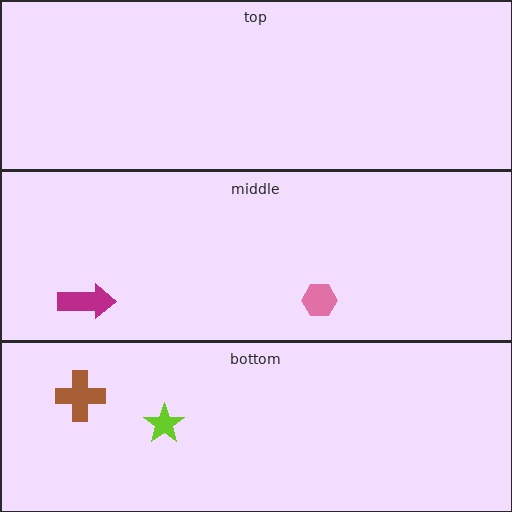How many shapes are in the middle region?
2.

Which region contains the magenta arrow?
The middle region.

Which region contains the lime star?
The bottom region.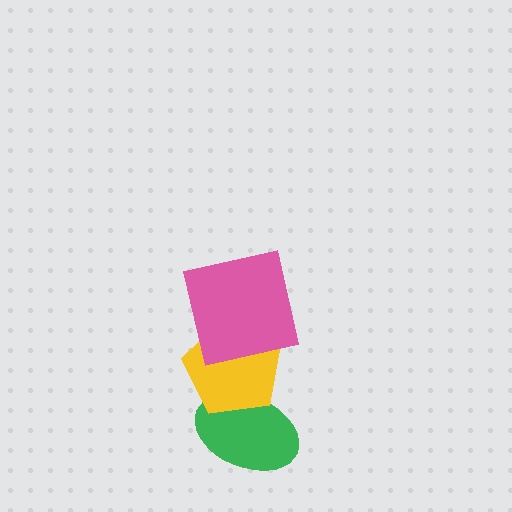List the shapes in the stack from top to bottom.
From top to bottom: the pink square, the yellow pentagon, the green ellipse.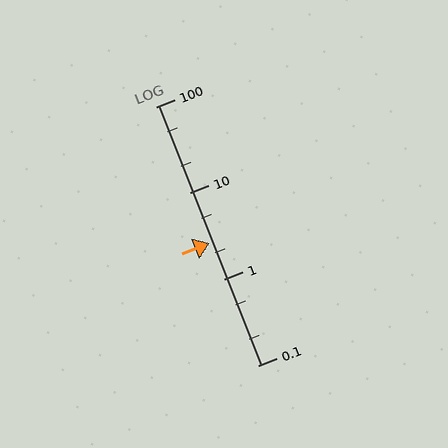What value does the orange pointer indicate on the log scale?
The pointer indicates approximately 2.6.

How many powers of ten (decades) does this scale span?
The scale spans 3 decades, from 0.1 to 100.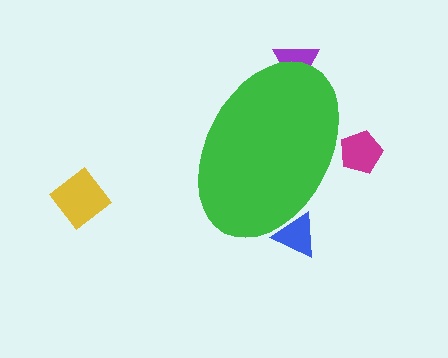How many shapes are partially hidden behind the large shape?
3 shapes are partially hidden.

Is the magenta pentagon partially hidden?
Yes, the magenta pentagon is partially hidden behind the green ellipse.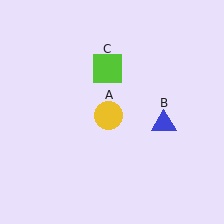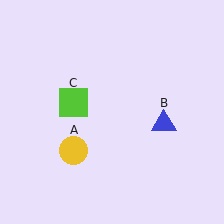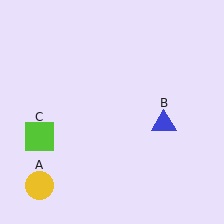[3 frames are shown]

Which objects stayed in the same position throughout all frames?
Blue triangle (object B) remained stationary.